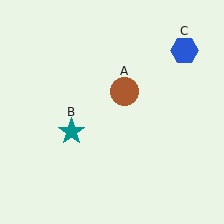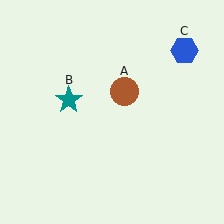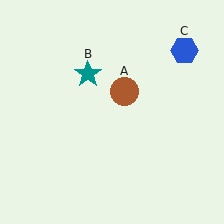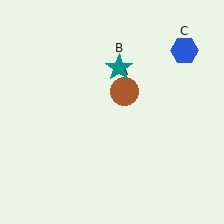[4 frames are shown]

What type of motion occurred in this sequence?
The teal star (object B) rotated clockwise around the center of the scene.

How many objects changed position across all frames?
1 object changed position: teal star (object B).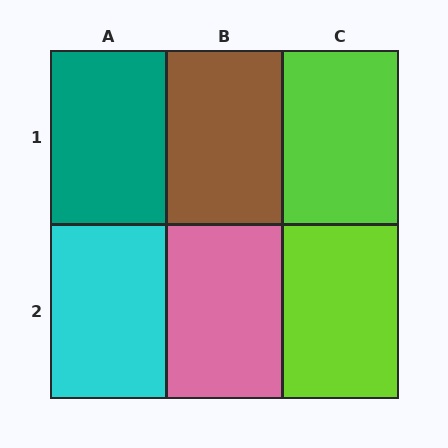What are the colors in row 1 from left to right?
Teal, brown, lime.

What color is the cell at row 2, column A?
Cyan.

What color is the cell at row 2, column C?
Lime.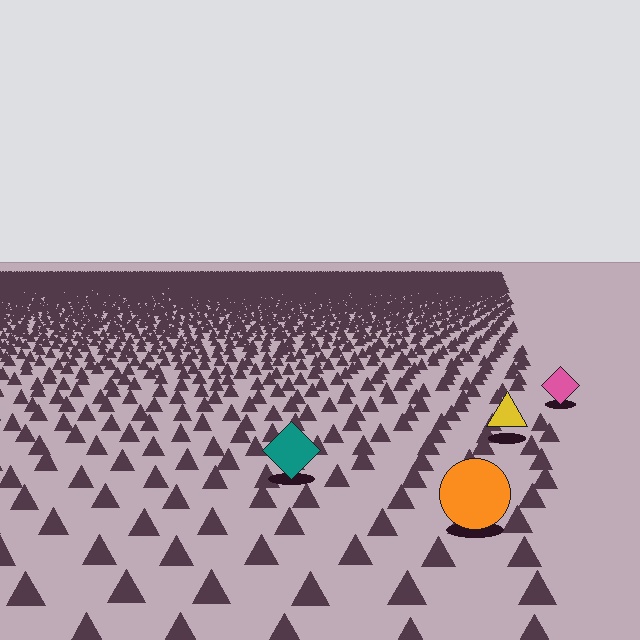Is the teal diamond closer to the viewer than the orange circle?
No. The orange circle is closer — you can tell from the texture gradient: the ground texture is coarser near it.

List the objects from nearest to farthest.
From nearest to farthest: the orange circle, the teal diamond, the yellow triangle, the pink diamond.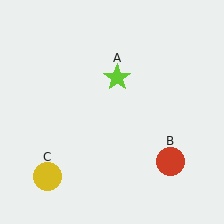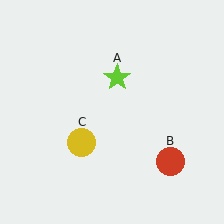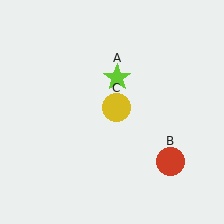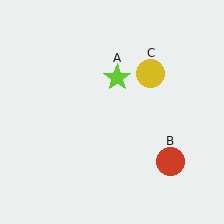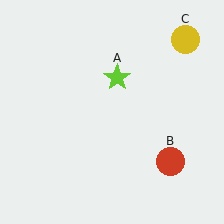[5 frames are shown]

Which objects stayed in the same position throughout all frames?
Lime star (object A) and red circle (object B) remained stationary.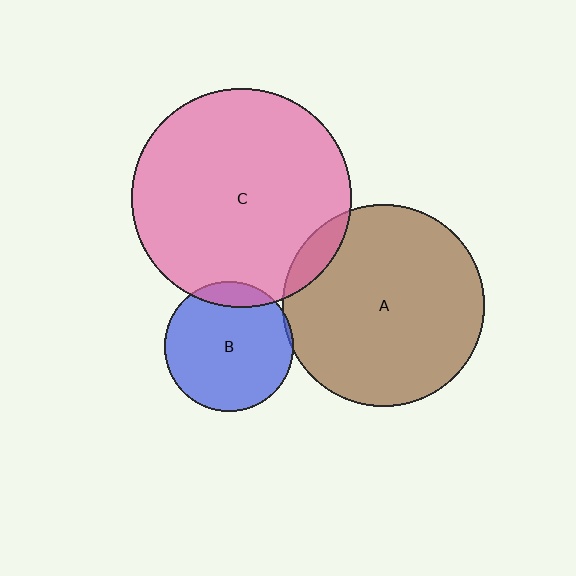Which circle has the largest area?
Circle C (pink).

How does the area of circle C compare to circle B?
Approximately 2.9 times.